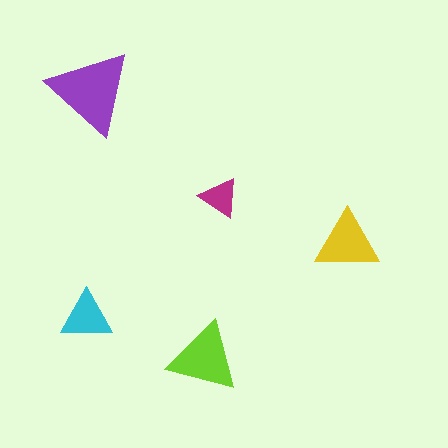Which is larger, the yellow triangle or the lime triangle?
The lime one.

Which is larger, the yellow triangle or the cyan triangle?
The yellow one.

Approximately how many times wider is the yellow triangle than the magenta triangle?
About 1.5 times wider.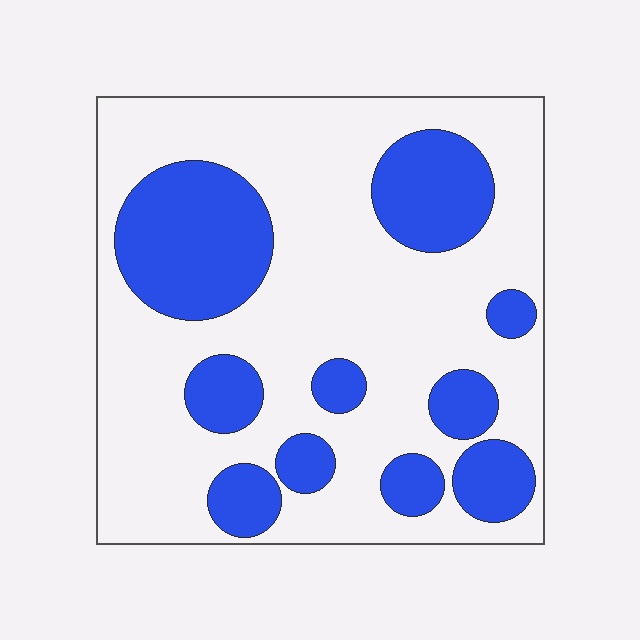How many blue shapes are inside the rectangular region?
10.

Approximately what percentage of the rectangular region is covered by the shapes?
Approximately 30%.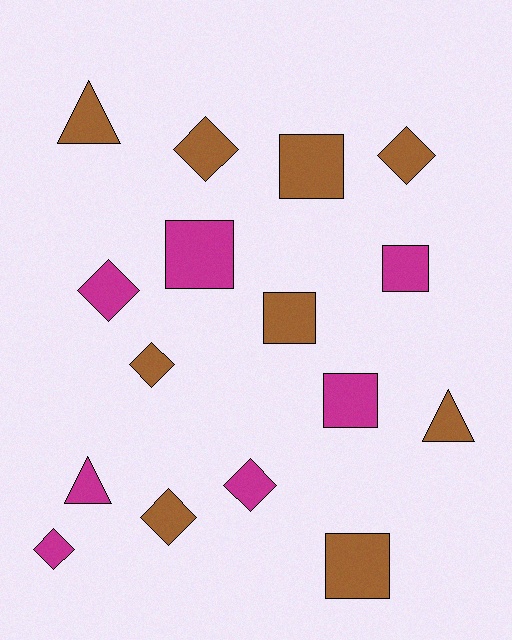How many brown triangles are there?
There are 2 brown triangles.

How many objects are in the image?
There are 16 objects.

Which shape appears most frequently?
Diamond, with 7 objects.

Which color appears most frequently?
Brown, with 9 objects.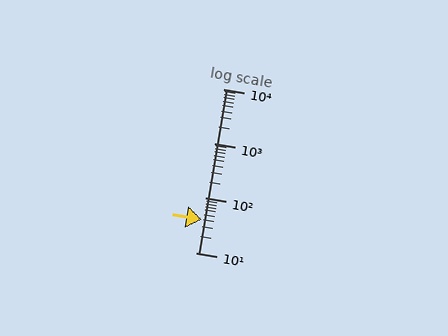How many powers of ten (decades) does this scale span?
The scale spans 3 decades, from 10 to 10000.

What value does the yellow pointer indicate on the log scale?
The pointer indicates approximately 41.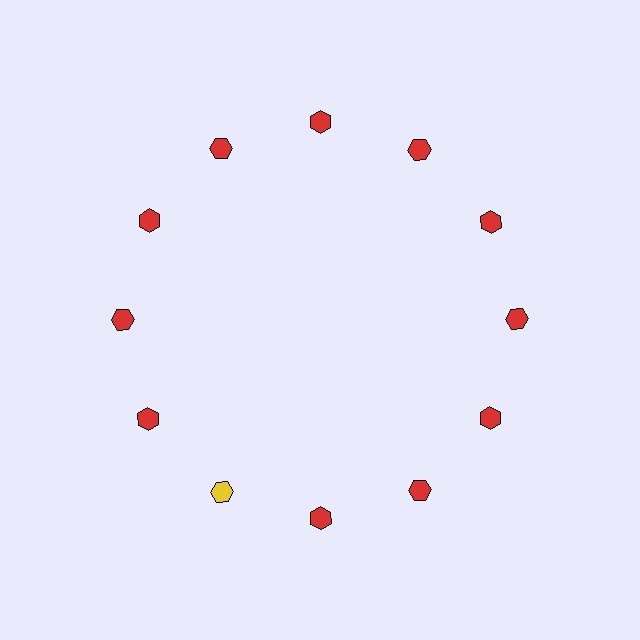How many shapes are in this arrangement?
There are 12 shapes arranged in a ring pattern.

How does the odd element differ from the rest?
It has a different color: yellow instead of red.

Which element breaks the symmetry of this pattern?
The yellow hexagon at roughly the 7 o'clock position breaks the symmetry. All other shapes are red hexagons.